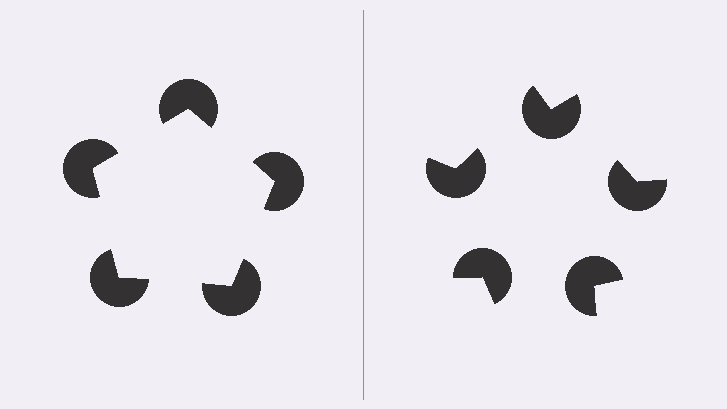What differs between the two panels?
The pac-man discs are positioned identically on both sides; only the wedge orientations differ. On the left they align to a pentagon; on the right they are misaligned.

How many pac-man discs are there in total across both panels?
10 — 5 on each side.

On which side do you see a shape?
An illusory pentagon appears on the left side. On the right side the wedge cuts are rotated, so no coherent shape forms.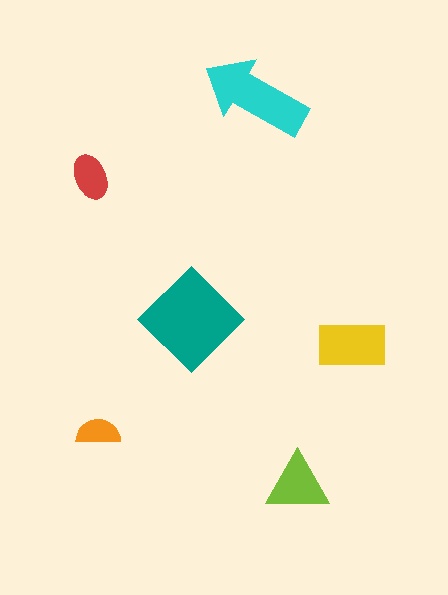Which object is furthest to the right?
The yellow rectangle is rightmost.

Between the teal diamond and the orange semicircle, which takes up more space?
The teal diamond.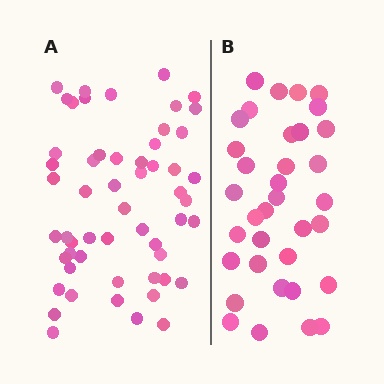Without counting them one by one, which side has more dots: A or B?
Region A (the left region) has more dots.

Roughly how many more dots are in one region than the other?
Region A has approximately 20 more dots than region B.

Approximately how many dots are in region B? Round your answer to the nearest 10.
About 40 dots. (The exact count is 35, which rounds to 40.)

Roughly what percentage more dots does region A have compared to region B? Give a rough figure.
About 55% more.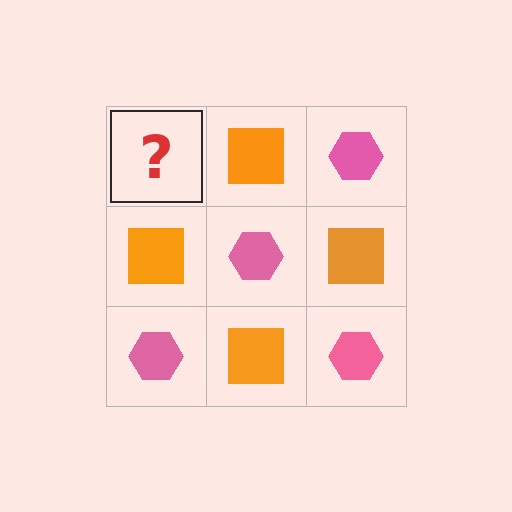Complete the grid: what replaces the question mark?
The question mark should be replaced with a pink hexagon.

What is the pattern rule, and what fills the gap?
The rule is that it alternates pink hexagon and orange square in a checkerboard pattern. The gap should be filled with a pink hexagon.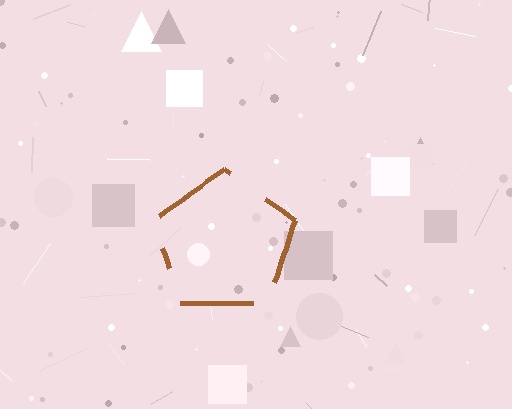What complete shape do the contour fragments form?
The contour fragments form a pentagon.